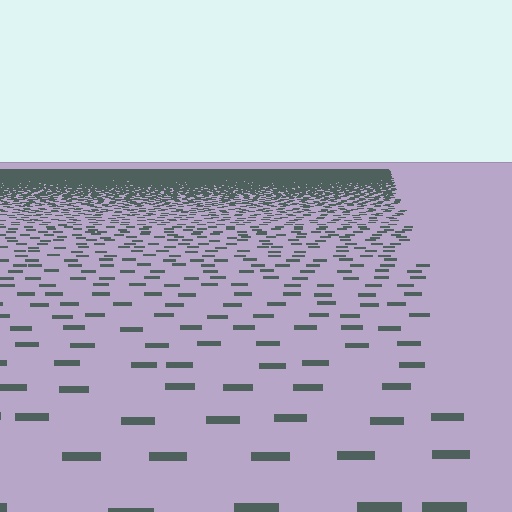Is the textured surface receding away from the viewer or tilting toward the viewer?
The surface is receding away from the viewer. Texture elements get smaller and denser toward the top.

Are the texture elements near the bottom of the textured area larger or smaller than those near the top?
Larger. Near the bottom, elements are closer to the viewer and appear at a bigger on-screen size.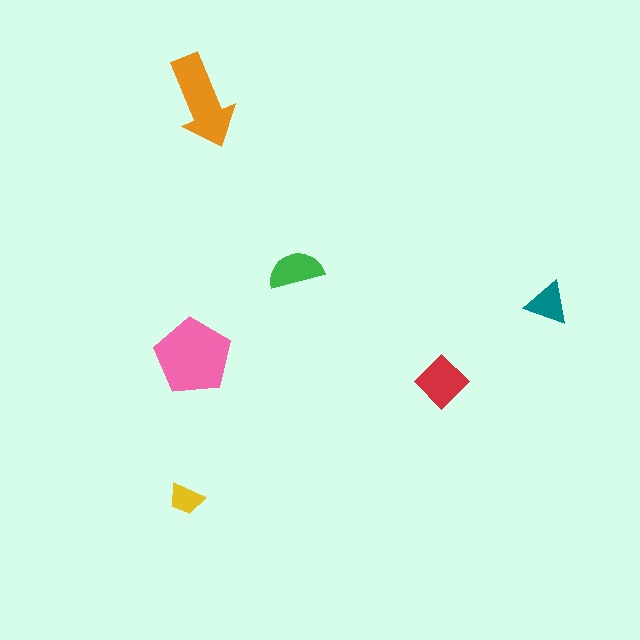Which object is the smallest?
The yellow trapezoid.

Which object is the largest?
The pink pentagon.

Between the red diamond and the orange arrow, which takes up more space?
The orange arrow.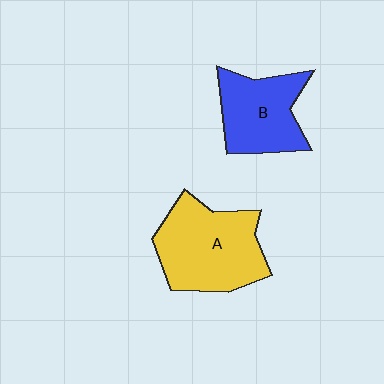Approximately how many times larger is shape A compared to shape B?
Approximately 1.3 times.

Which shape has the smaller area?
Shape B (blue).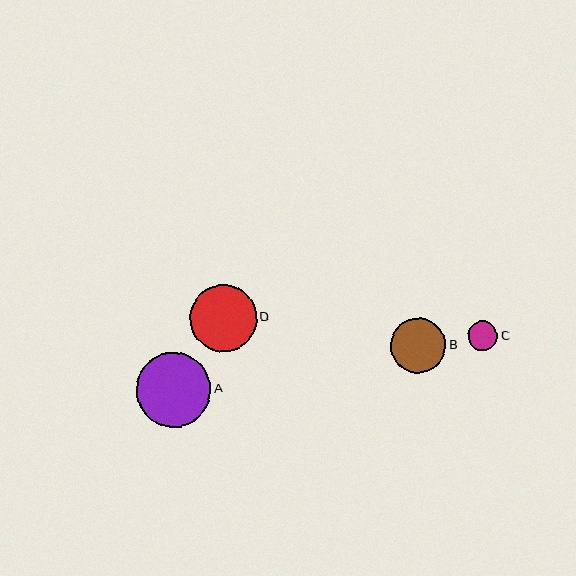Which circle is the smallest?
Circle C is the smallest with a size of approximately 29 pixels.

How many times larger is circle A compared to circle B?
Circle A is approximately 1.4 times the size of circle B.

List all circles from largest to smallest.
From largest to smallest: A, D, B, C.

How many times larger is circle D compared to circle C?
Circle D is approximately 2.3 times the size of circle C.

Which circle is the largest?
Circle A is the largest with a size of approximately 75 pixels.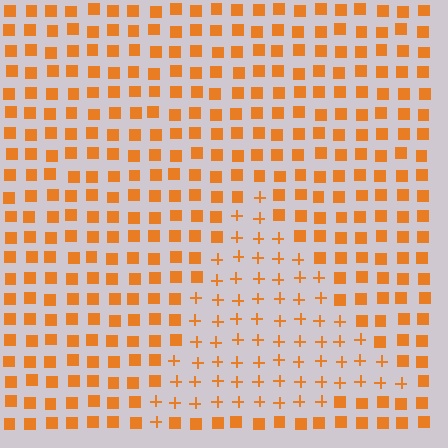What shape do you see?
I see a triangle.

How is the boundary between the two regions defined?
The boundary is defined by a change in element shape: plus signs inside vs. squares outside. All elements share the same color and spacing.